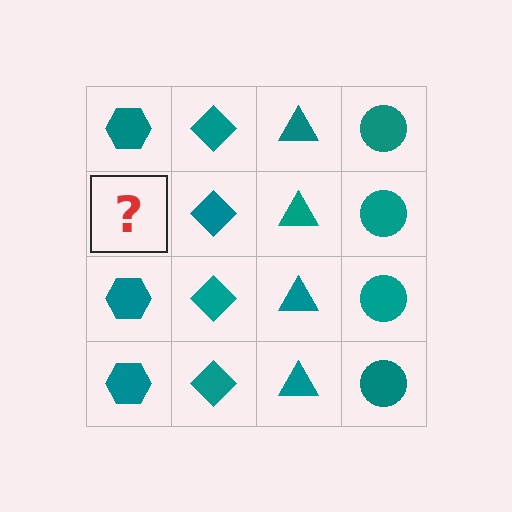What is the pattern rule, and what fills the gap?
The rule is that each column has a consistent shape. The gap should be filled with a teal hexagon.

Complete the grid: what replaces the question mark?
The question mark should be replaced with a teal hexagon.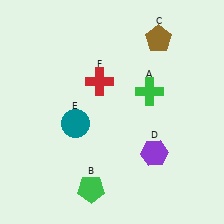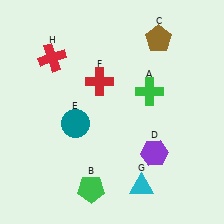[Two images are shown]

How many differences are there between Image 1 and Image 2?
There are 2 differences between the two images.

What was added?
A cyan triangle (G), a red cross (H) were added in Image 2.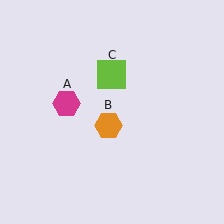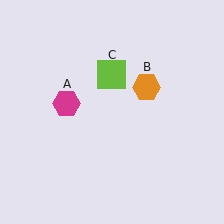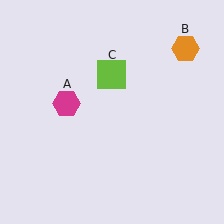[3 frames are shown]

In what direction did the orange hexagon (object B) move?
The orange hexagon (object B) moved up and to the right.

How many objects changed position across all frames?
1 object changed position: orange hexagon (object B).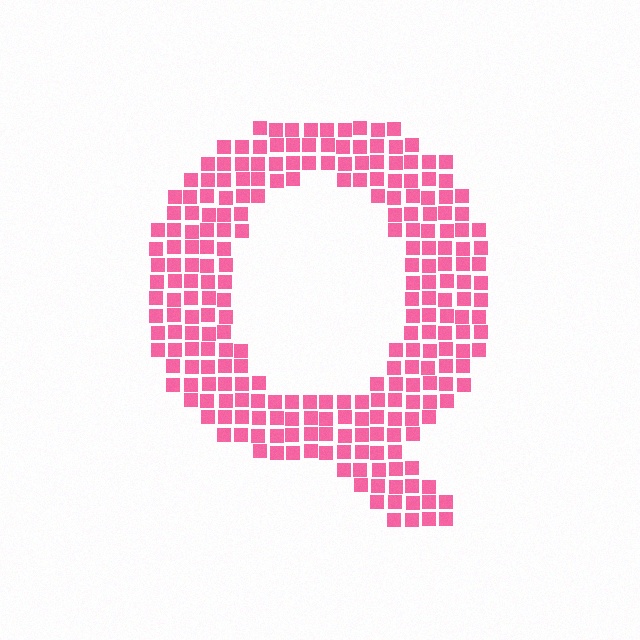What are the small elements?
The small elements are squares.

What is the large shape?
The large shape is the letter Q.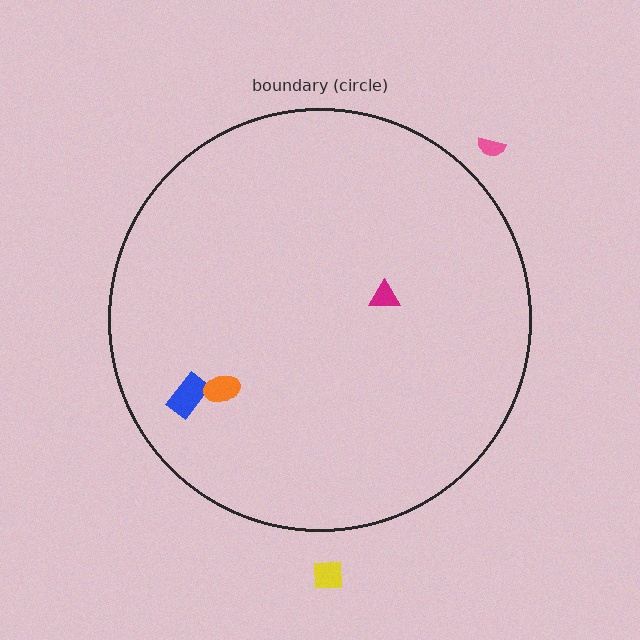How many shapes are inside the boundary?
3 inside, 2 outside.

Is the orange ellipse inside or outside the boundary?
Inside.